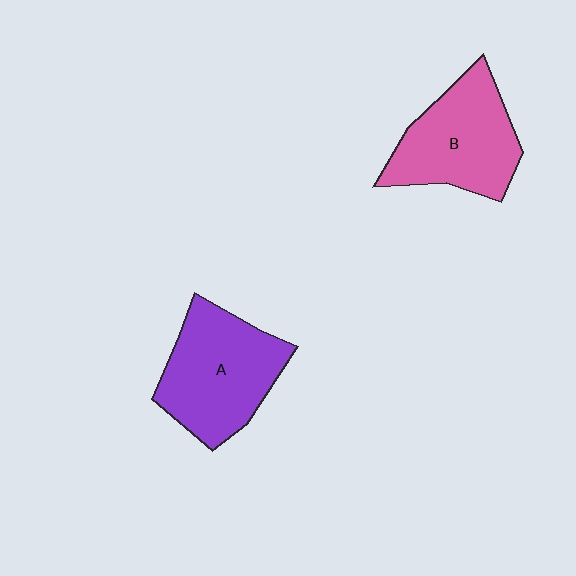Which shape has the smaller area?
Shape B (pink).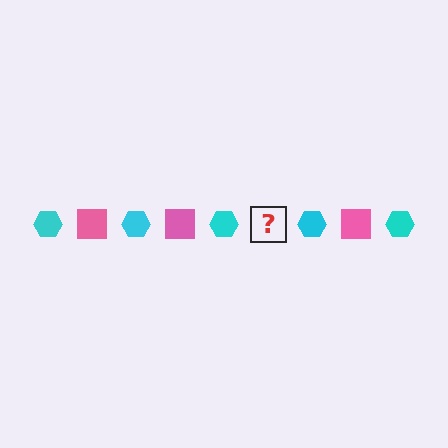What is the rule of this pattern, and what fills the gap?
The rule is that the pattern alternates between cyan hexagon and pink square. The gap should be filled with a pink square.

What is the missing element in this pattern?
The missing element is a pink square.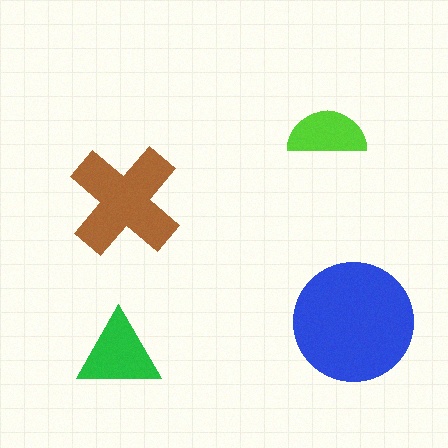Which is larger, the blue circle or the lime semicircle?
The blue circle.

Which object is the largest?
The blue circle.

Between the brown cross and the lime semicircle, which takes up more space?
The brown cross.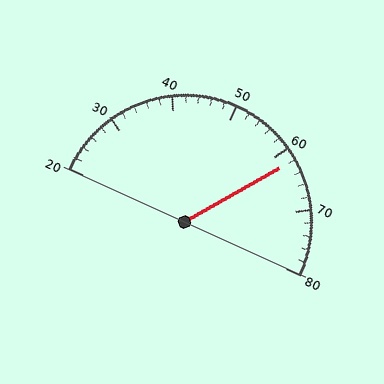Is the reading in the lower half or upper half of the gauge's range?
The reading is in the upper half of the range (20 to 80).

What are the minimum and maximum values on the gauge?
The gauge ranges from 20 to 80.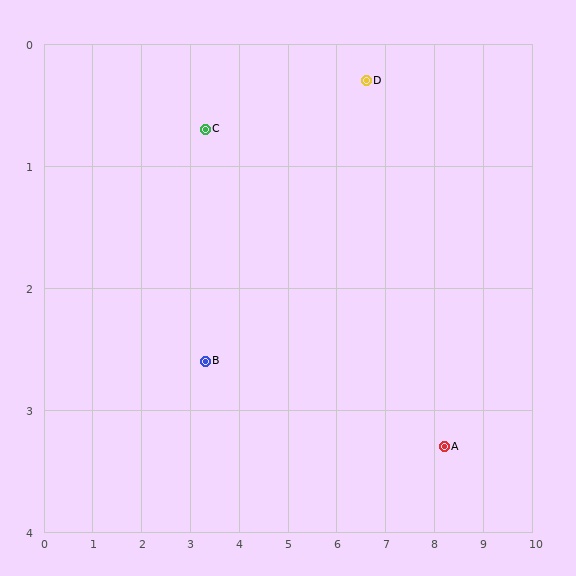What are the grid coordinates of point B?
Point B is at approximately (3.3, 2.6).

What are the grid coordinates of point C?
Point C is at approximately (3.3, 0.7).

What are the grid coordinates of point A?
Point A is at approximately (8.2, 3.3).